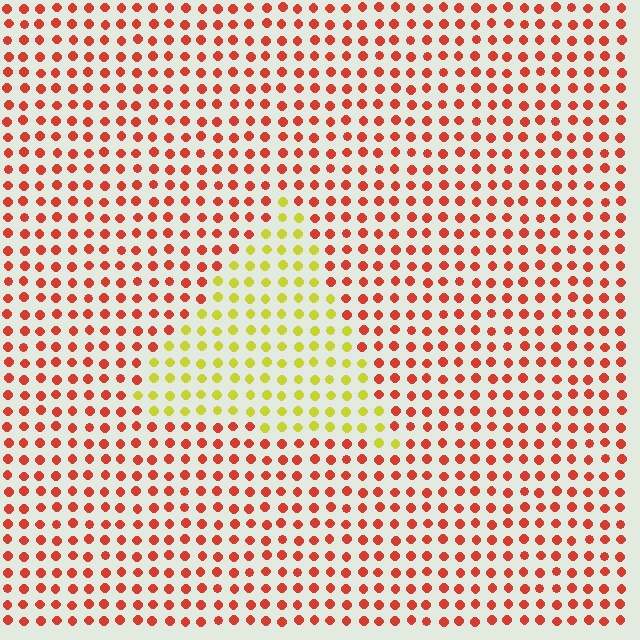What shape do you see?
I see a triangle.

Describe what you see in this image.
The image is filled with small red elements in a uniform arrangement. A triangle-shaped region is visible where the elements are tinted to a slightly different hue, forming a subtle color boundary.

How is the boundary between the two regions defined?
The boundary is defined purely by a slight shift in hue (about 61 degrees). Spacing, size, and orientation are identical on both sides.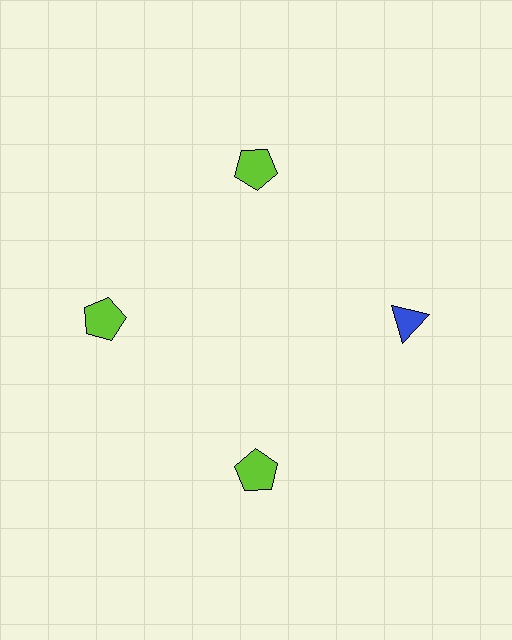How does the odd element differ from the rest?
It differs in both color (blue instead of lime) and shape (triangle instead of pentagon).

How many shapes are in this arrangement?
There are 4 shapes arranged in a ring pattern.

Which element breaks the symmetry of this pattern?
The blue triangle at roughly the 3 o'clock position breaks the symmetry. All other shapes are lime pentagons.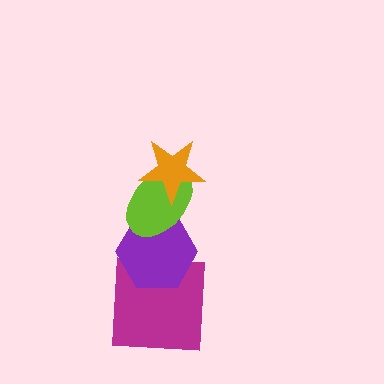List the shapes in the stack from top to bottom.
From top to bottom: the orange star, the lime ellipse, the purple hexagon, the magenta square.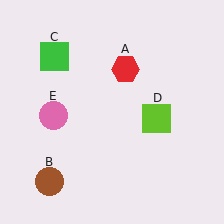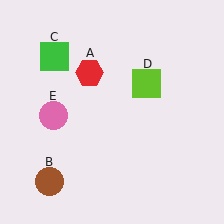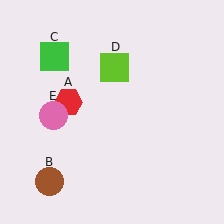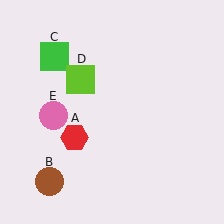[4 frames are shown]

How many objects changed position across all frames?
2 objects changed position: red hexagon (object A), lime square (object D).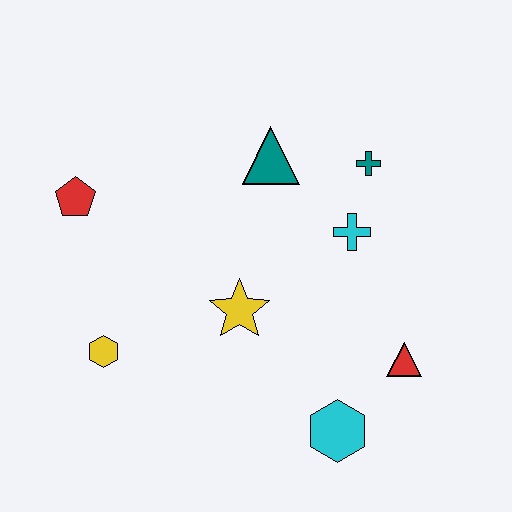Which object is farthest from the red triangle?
The red pentagon is farthest from the red triangle.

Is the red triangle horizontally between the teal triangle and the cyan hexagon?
No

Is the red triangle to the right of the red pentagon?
Yes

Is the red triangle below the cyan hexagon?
No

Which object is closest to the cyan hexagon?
The red triangle is closest to the cyan hexagon.